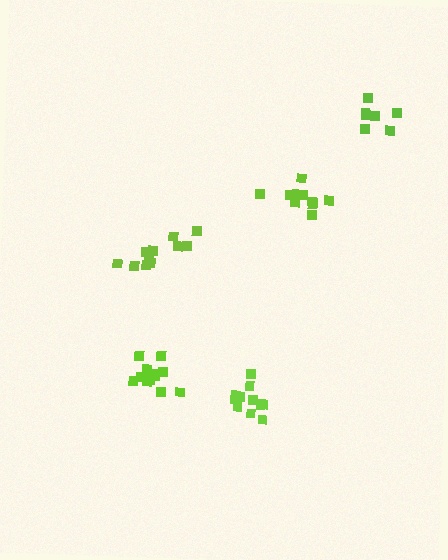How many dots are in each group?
Group 1: 11 dots, Group 2: 11 dots, Group 3: 7 dots, Group 4: 11 dots, Group 5: 12 dots (52 total).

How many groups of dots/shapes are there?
There are 5 groups.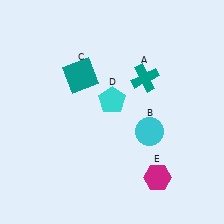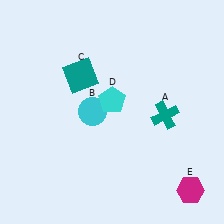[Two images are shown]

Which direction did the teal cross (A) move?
The teal cross (A) moved down.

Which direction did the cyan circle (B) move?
The cyan circle (B) moved left.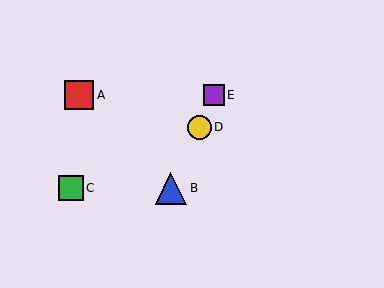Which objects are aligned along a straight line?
Objects B, D, E are aligned along a straight line.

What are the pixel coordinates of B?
Object B is at (171, 188).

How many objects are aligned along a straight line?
3 objects (B, D, E) are aligned along a straight line.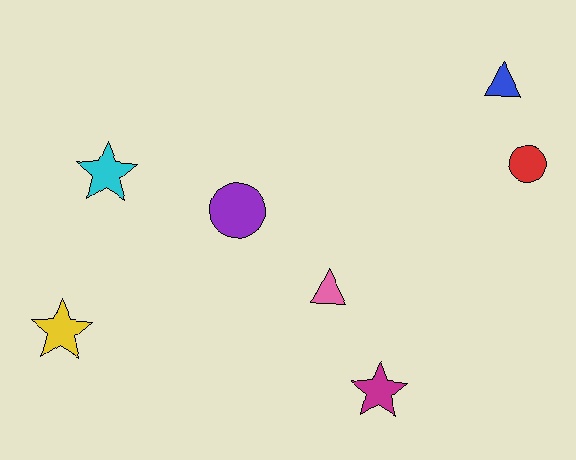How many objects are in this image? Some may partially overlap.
There are 7 objects.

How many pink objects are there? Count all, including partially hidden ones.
There is 1 pink object.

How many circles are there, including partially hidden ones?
There are 2 circles.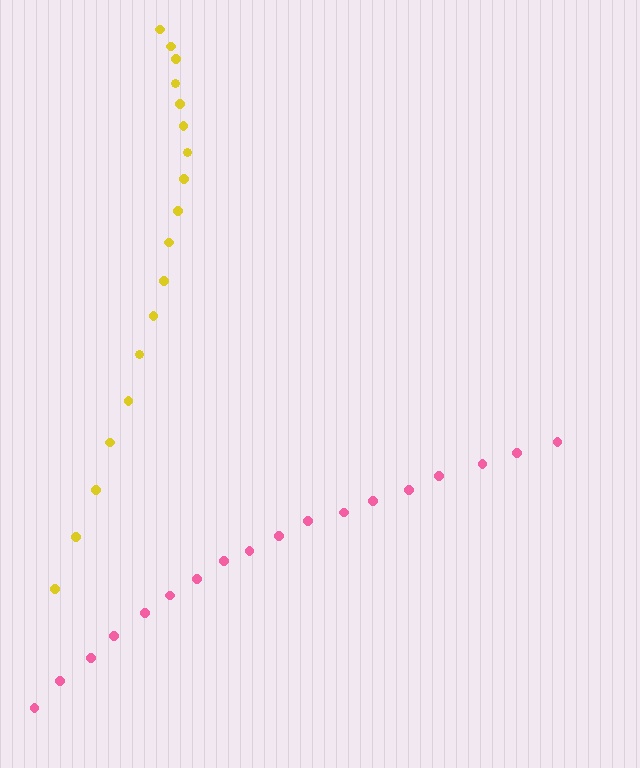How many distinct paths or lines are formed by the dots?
There are 2 distinct paths.